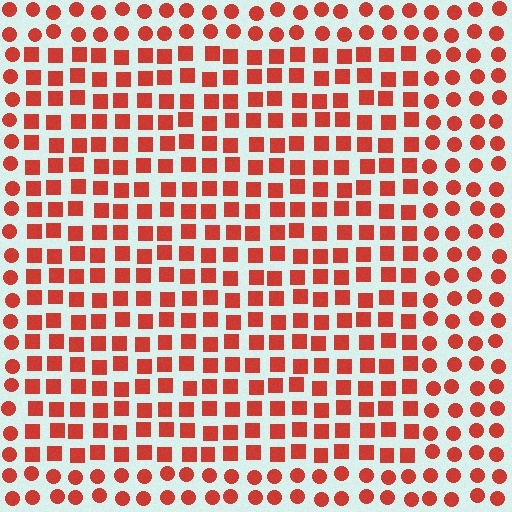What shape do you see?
I see a rectangle.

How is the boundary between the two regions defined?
The boundary is defined by a change in element shape: squares inside vs. circles outside. All elements share the same color and spacing.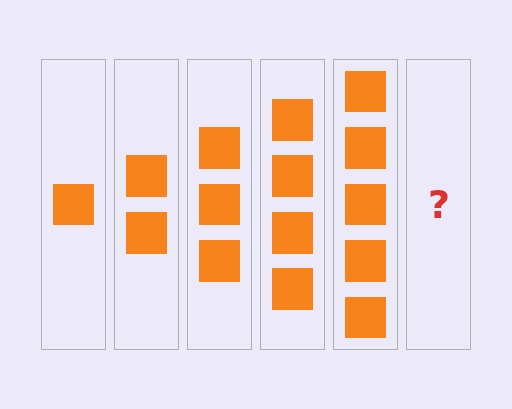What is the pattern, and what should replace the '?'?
The pattern is that each step adds one more square. The '?' should be 6 squares.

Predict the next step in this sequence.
The next step is 6 squares.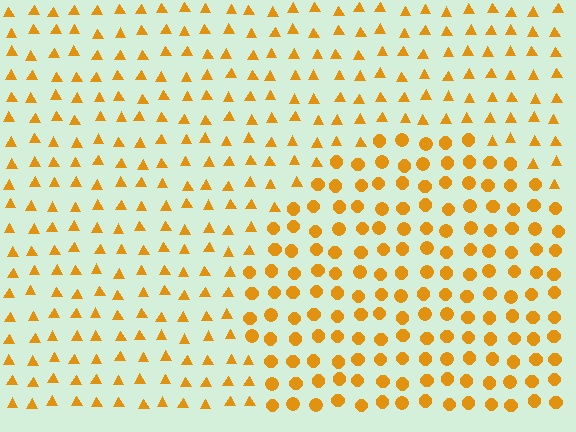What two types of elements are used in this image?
The image uses circles inside the circle region and triangles outside it.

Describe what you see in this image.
The image is filled with small orange elements arranged in a uniform grid. A circle-shaped region contains circles, while the surrounding area contains triangles. The boundary is defined purely by the change in element shape.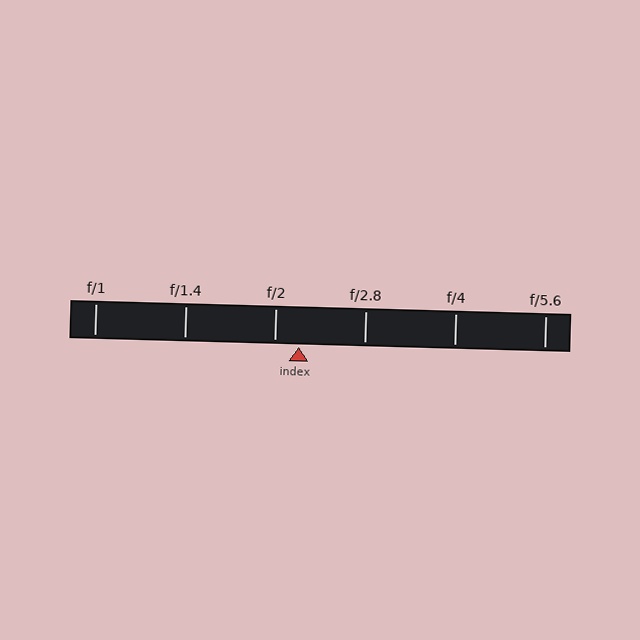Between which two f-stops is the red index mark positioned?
The index mark is between f/2 and f/2.8.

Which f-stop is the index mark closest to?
The index mark is closest to f/2.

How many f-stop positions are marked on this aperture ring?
There are 6 f-stop positions marked.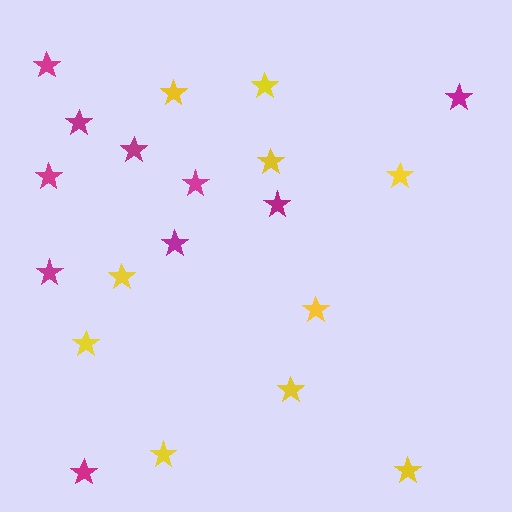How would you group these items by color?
There are 2 groups: one group of magenta stars (10) and one group of yellow stars (10).